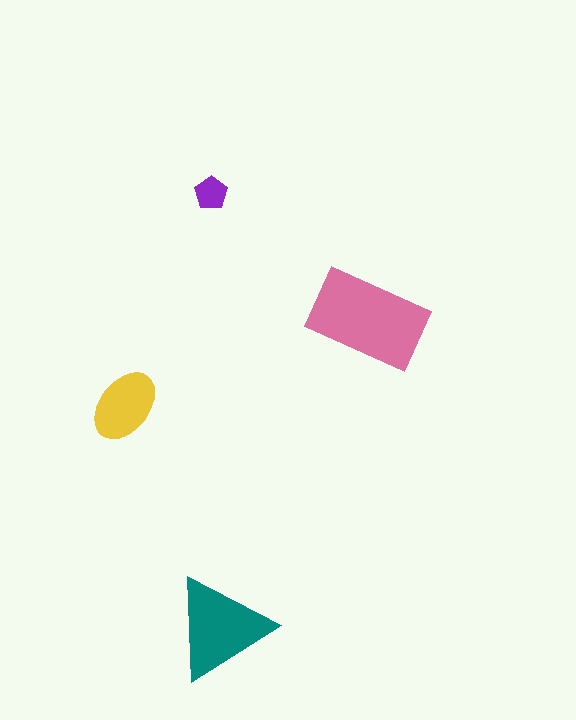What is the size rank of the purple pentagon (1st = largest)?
4th.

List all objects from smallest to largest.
The purple pentagon, the yellow ellipse, the teal triangle, the pink rectangle.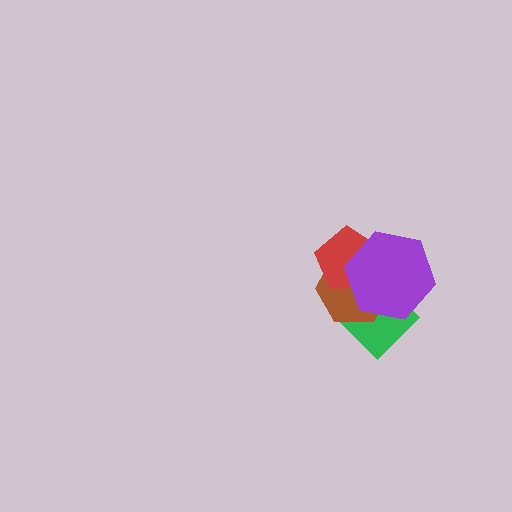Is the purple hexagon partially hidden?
No, no other shape covers it.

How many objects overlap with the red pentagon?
3 objects overlap with the red pentagon.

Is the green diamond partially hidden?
Yes, it is partially covered by another shape.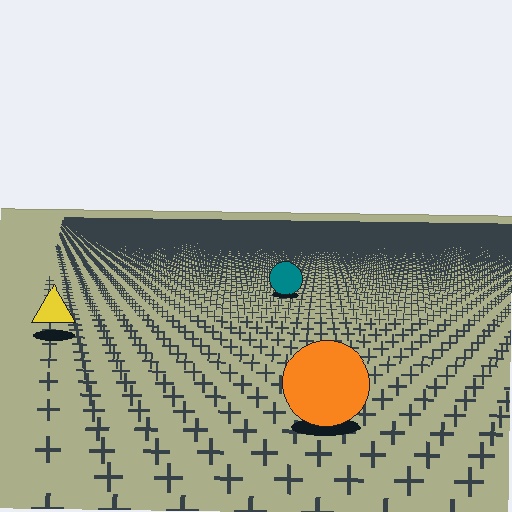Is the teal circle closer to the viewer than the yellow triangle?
No. The yellow triangle is closer — you can tell from the texture gradient: the ground texture is coarser near it.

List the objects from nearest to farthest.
From nearest to farthest: the orange circle, the yellow triangle, the teal circle.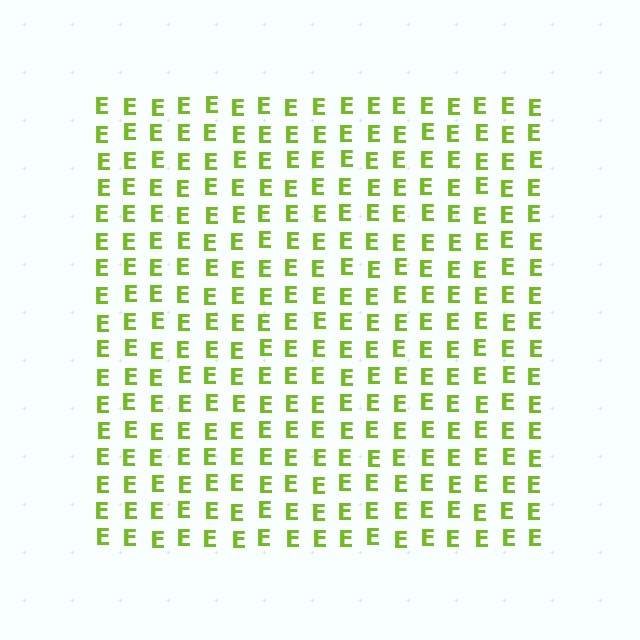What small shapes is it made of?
It is made of small letter E's.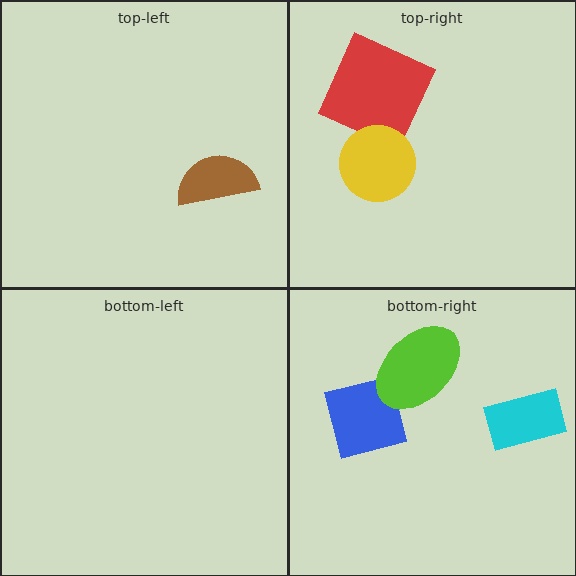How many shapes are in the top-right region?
2.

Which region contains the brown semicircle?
The top-left region.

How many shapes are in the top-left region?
1.